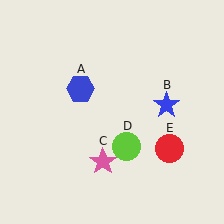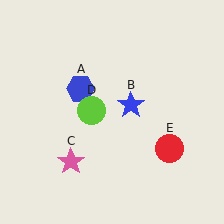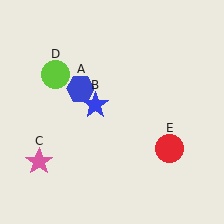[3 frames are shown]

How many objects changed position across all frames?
3 objects changed position: blue star (object B), pink star (object C), lime circle (object D).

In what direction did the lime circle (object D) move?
The lime circle (object D) moved up and to the left.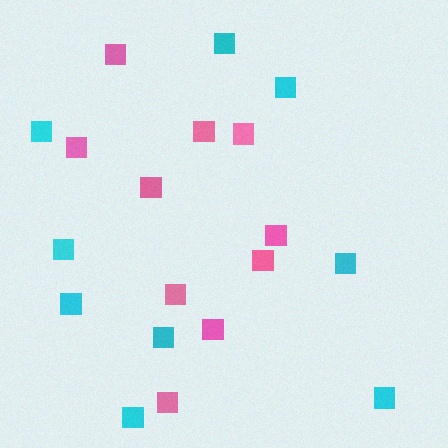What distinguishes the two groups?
There are 2 groups: one group of pink squares (10) and one group of cyan squares (9).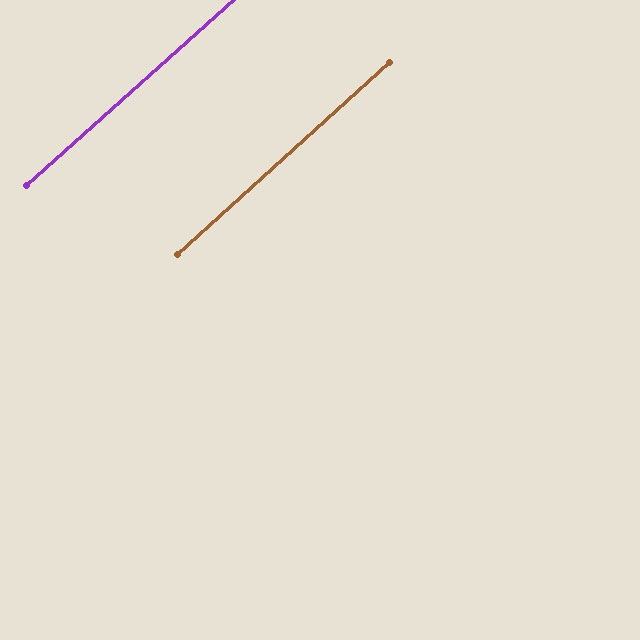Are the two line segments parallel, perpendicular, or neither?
Parallel — their directions differ by only 0.1°.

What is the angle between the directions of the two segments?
Approximately 0 degrees.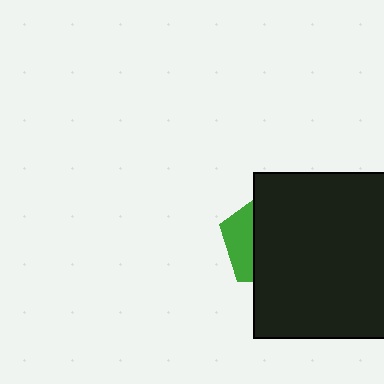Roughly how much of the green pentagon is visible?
A small part of it is visible (roughly 30%).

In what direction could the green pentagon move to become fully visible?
The green pentagon could move left. That would shift it out from behind the black rectangle entirely.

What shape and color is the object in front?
The object in front is a black rectangle.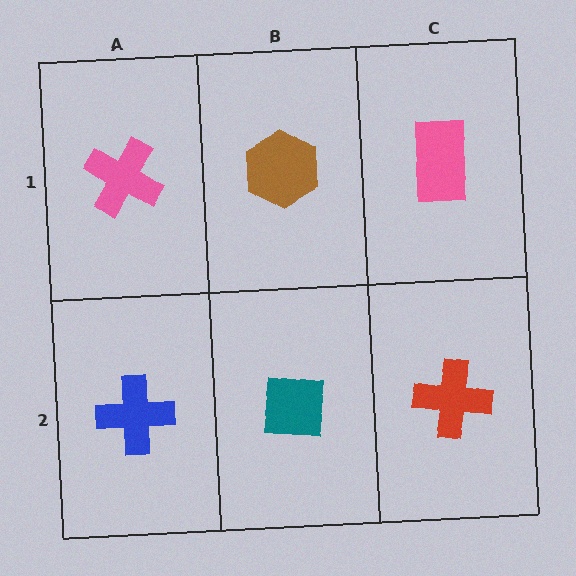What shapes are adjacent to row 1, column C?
A red cross (row 2, column C), a brown hexagon (row 1, column B).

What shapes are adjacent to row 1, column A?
A blue cross (row 2, column A), a brown hexagon (row 1, column B).